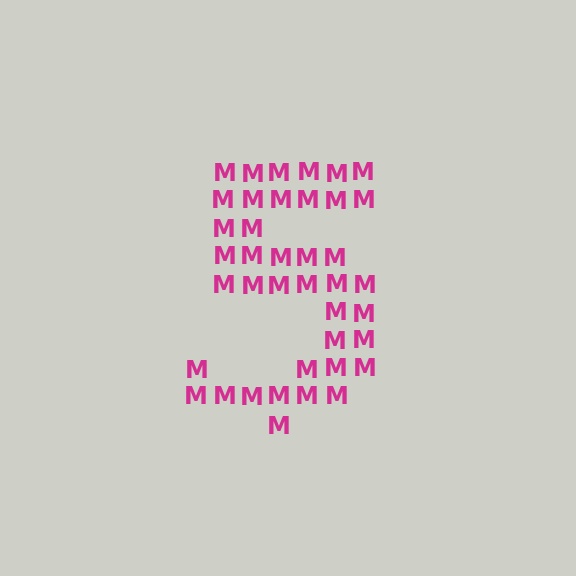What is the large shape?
The large shape is the digit 5.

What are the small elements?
The small elements are letter M's.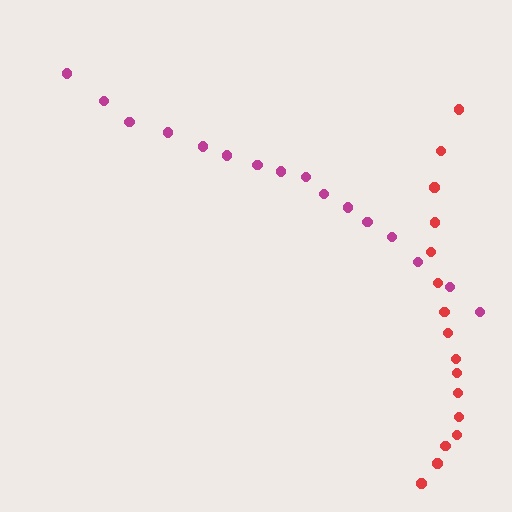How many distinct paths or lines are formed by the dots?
There are 2 distinct paths.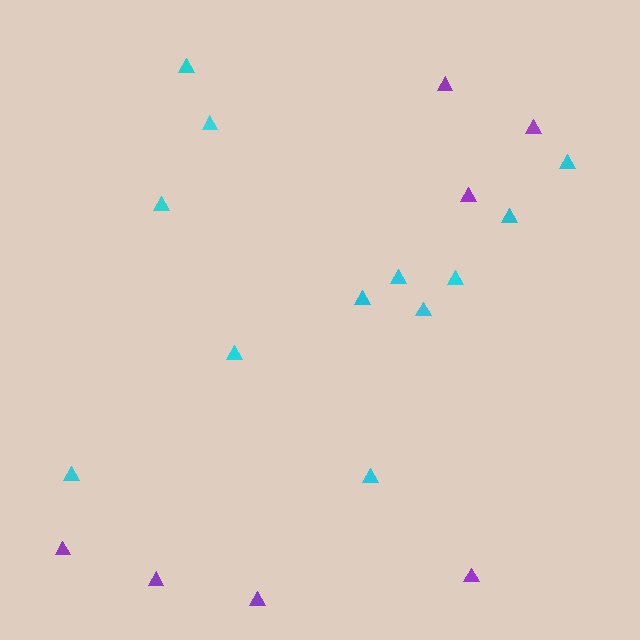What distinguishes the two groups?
There are 2 groups: one group of purple triangles (7) and one group of cyan triangles (12).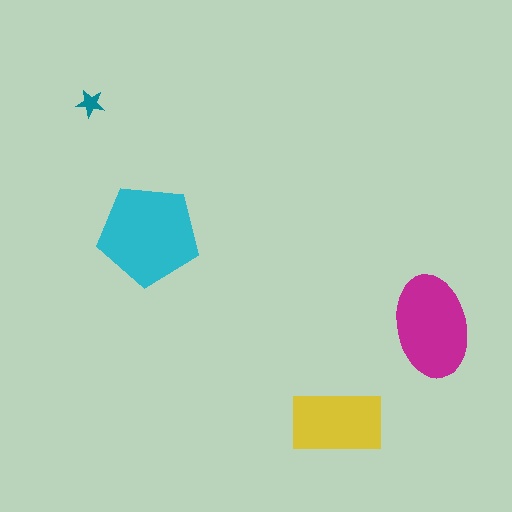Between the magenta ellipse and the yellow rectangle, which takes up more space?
The magenta ellipse.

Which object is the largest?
The cyan pentagon.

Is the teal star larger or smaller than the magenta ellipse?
Smaller.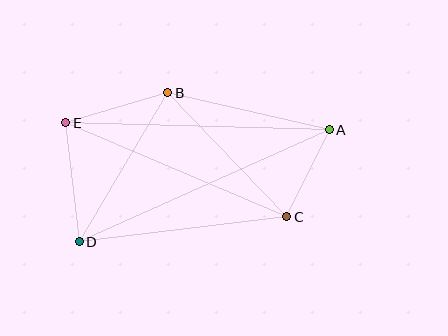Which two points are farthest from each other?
Points A and D are farthest from each other.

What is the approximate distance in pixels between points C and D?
The distance between C and D is approximately 209 pixels.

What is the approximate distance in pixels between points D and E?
The distance between D and E is approximately 120 pixels.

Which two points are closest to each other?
Points A and C are closest to each other.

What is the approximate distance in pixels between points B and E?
The distance between B and E is approximately 107 pixels.